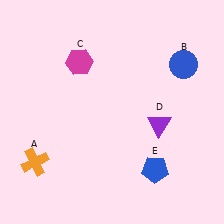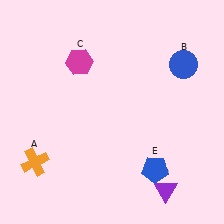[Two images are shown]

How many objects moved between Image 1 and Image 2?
1 object moved between the two images.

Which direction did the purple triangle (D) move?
The purple triangle (D) moved down.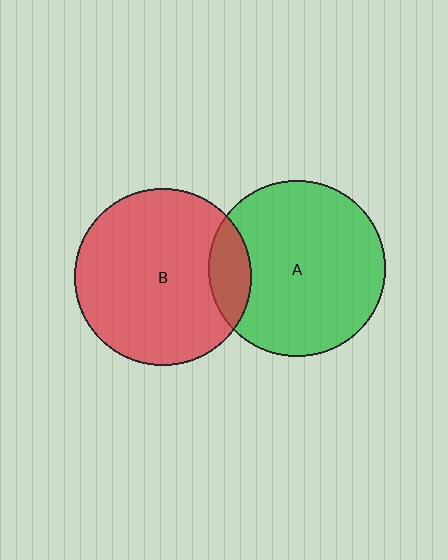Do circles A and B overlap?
Yes.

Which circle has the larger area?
Circle B (red).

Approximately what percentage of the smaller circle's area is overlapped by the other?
Approximately 15%.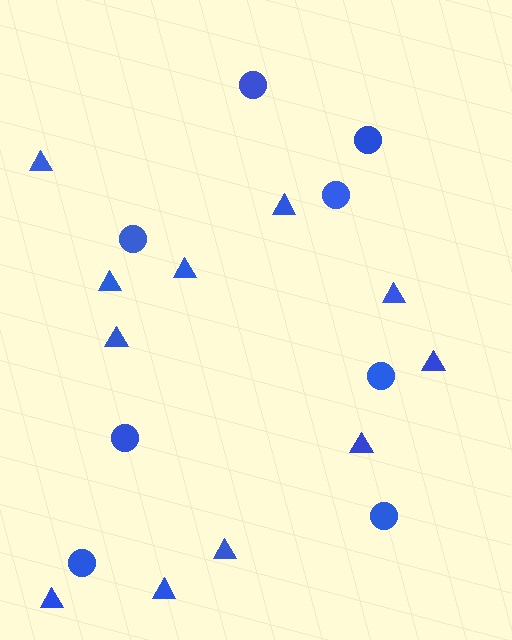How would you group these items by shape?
There are 2 groups: one group of circles (8) and one group of triangles (11).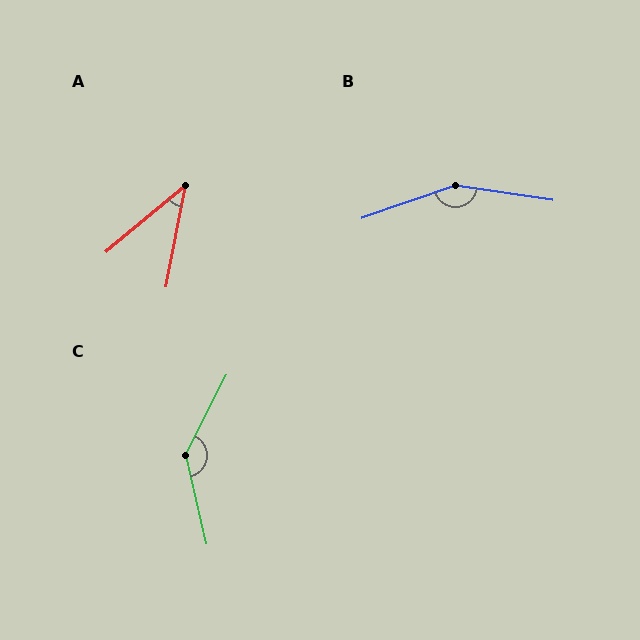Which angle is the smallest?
A, at approximately 39 degrees.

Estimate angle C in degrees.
Approximately 139 degrees.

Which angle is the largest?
B, at approximately 152 degrees.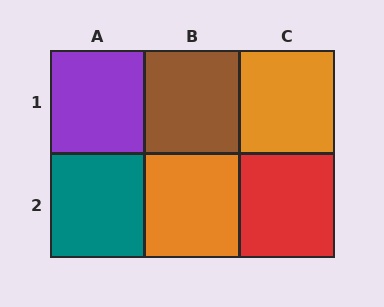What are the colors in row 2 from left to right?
Teal, orange, red.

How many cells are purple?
1 cell is purple.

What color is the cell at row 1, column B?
Brown.